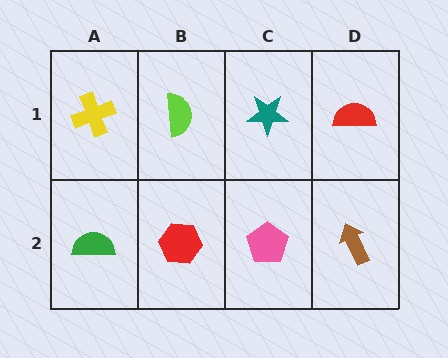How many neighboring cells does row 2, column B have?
3.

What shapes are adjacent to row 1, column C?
A pink pentagon (row 2, column C), a lime semicircle (row 1, column B), a red semicircle (row 1, column D).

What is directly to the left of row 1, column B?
A yellow cross.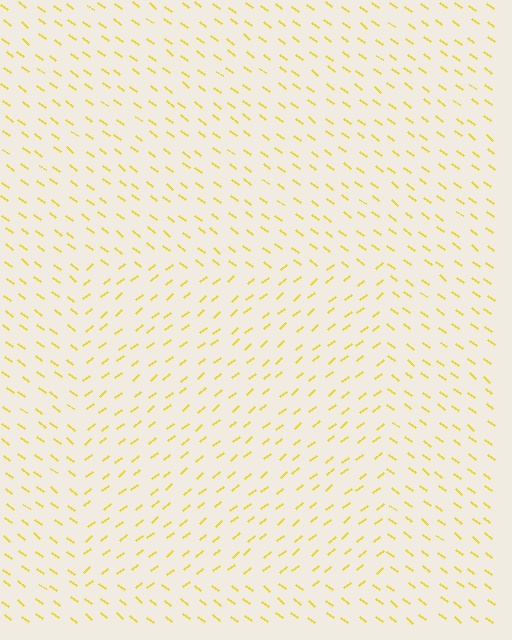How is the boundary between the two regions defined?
The boundary is defined purely by a change in line orientation (approximately 77 degrees difference). All lines are the same color and thickness.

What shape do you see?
I see a rectangle.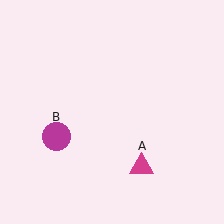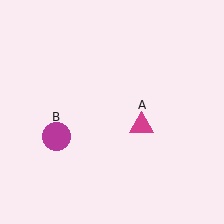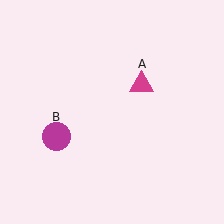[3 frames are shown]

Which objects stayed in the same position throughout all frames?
Magenta circle (object B) remained stationary.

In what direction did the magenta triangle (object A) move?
The magenta triangle (object A) moved up.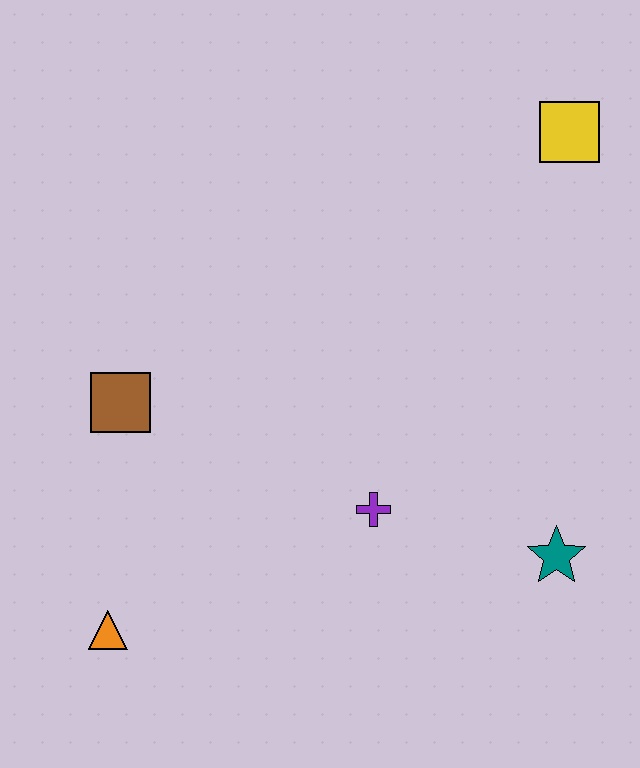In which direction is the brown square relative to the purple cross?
The brown square is to the left of the purple cross.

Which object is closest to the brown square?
The orange triangle is closest to the brown square.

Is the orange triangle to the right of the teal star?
No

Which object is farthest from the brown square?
The yellow square is farthest from the brown square.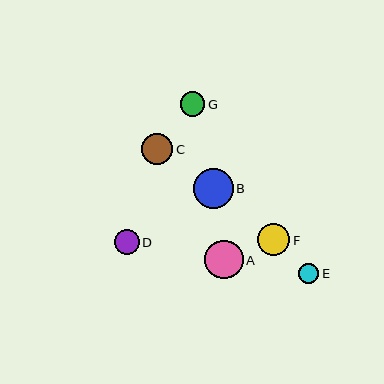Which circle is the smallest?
Circle E is the smallest with a size of approximately 20 pixels.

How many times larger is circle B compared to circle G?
Circle B is approximately 1.6 times the size of circle G.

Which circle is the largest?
Circle B is the largest with a size of approximately 40 pixels.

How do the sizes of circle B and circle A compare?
Circle B and circle A are approximately the same size.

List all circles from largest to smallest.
From largest to smallest: B, A, F, C, G, D, E.